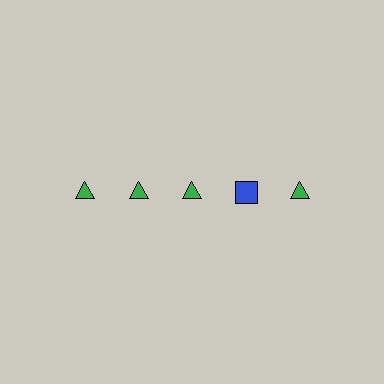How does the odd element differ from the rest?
It differs in both color (blue instead of green) and shape (square instead of triangle).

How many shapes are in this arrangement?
There are 5 shapes arranged in a grid pattern.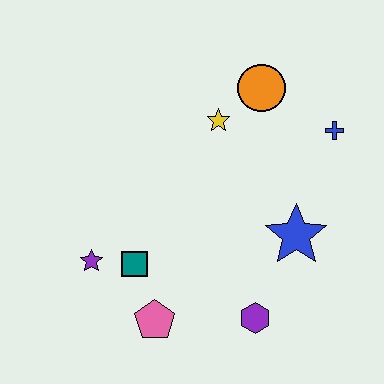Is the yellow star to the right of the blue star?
No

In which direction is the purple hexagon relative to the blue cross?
The purple hexagon is below the blue cross.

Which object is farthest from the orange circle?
The pink pentagon is farthest from the orange circle.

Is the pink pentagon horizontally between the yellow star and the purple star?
Yes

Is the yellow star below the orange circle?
Yes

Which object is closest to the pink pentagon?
The teal square is closest to the pink pentagon.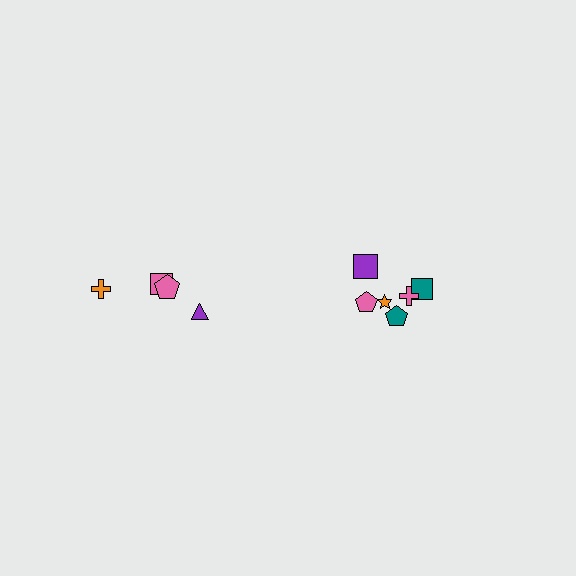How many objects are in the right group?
There are 6 objects.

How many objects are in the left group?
There are 4 objects.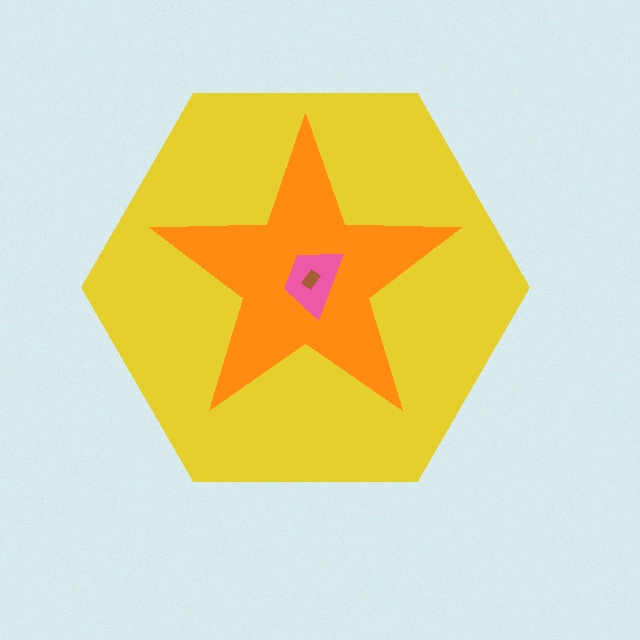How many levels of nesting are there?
4.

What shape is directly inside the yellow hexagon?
The orange star.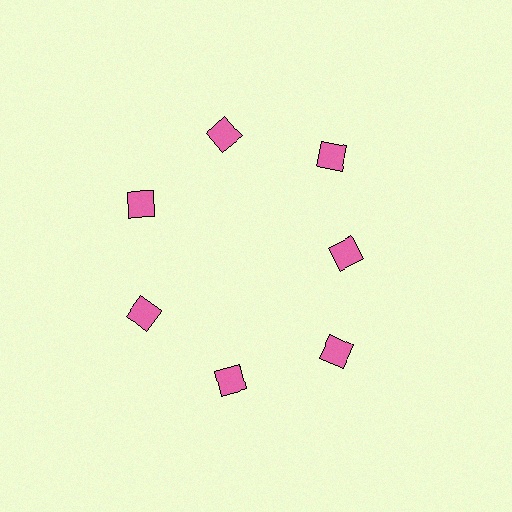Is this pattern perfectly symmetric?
No. The 7 pink diamonds are arranged in a ring, but one element near the 3 o'clock position is pulled inward toward the center, breaking the 7-fold rotational symmetry.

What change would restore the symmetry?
The symmetry would be restored by moving it outward, back onto the ring so that all 7 diamonds sit at equal angles and equal distance from the center.